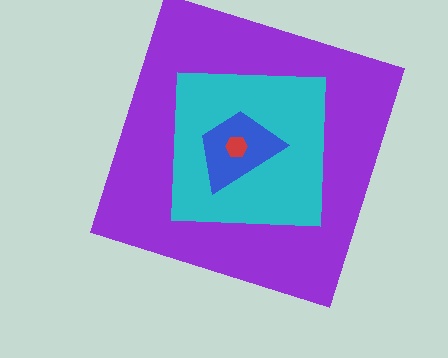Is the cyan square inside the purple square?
Yes.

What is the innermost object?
The red hexagon.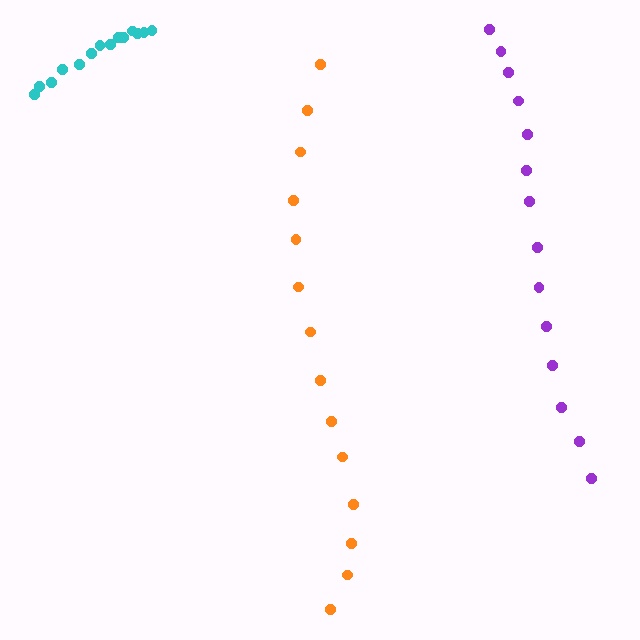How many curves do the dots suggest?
There are 3 distinct paths.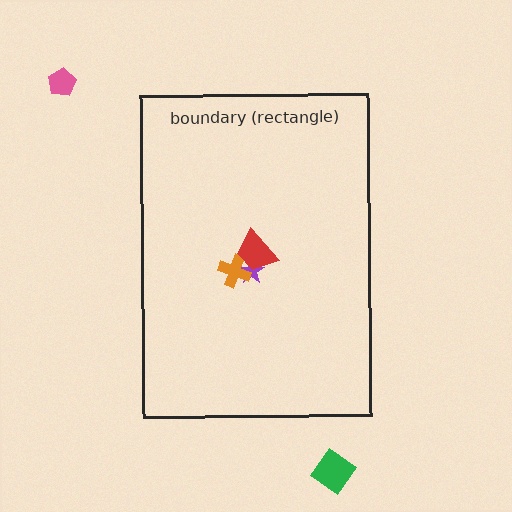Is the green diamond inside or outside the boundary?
Outside.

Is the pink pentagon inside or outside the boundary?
Outside.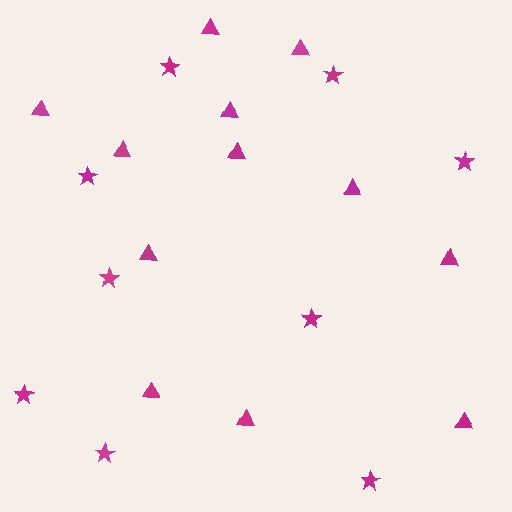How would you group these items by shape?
There are 2 groups: one group of triangles (12) and one group of stars (9).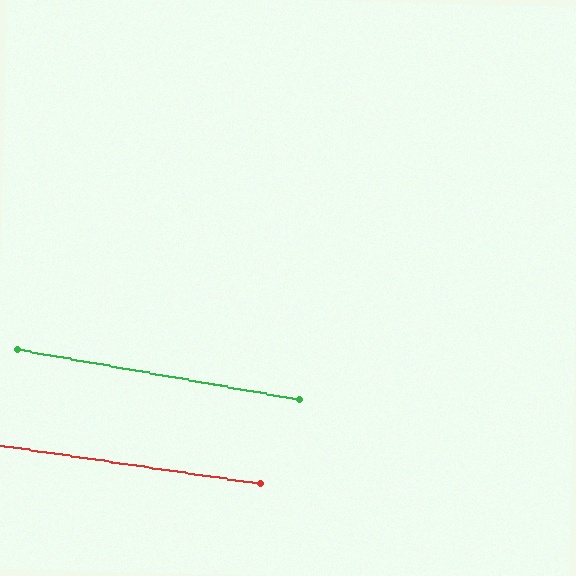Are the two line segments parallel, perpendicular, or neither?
Parallel — their directions differ by only 1.9°.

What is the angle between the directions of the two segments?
Approximately 2 degrees.